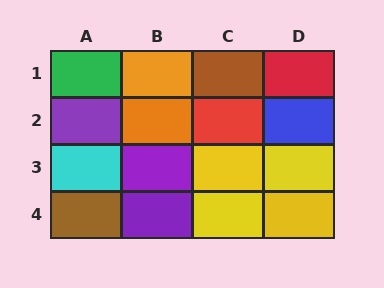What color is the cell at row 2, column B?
Orange.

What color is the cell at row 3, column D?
Yellow.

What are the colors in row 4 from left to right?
Brown, purple, yellow, yellow.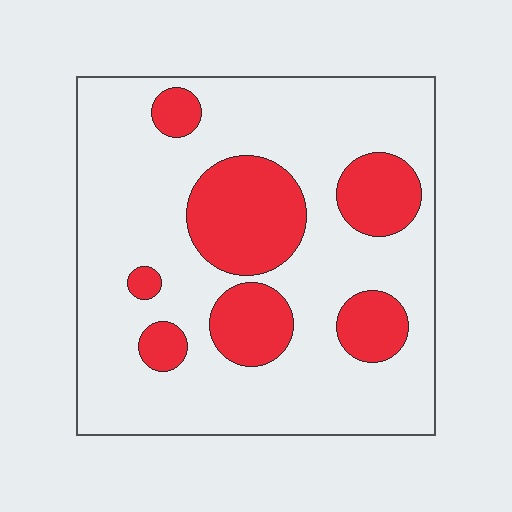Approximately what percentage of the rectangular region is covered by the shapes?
Approximately 25%.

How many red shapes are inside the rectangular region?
7.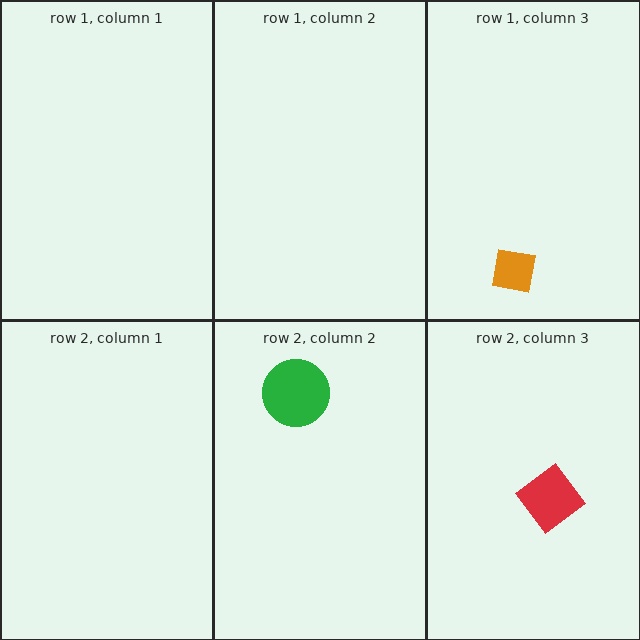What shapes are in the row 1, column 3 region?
The orange square.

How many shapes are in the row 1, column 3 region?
1.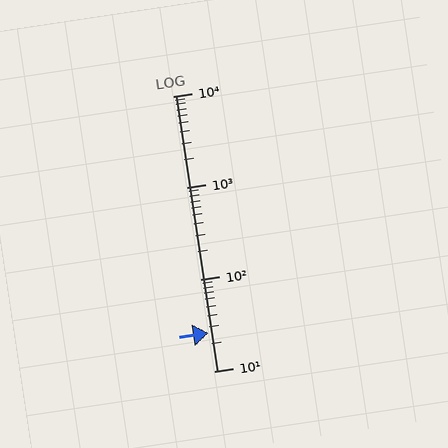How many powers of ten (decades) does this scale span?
The scale spans 3 decades, from 10 to 10000.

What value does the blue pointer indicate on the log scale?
The pointer indicates approximately 26.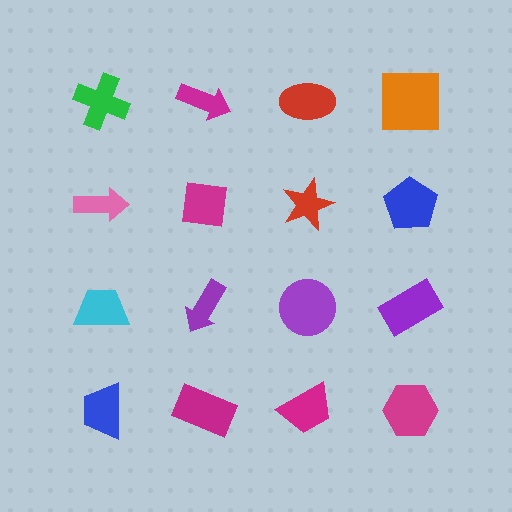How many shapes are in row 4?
4 shapes.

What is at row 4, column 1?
A blue trapezoid.